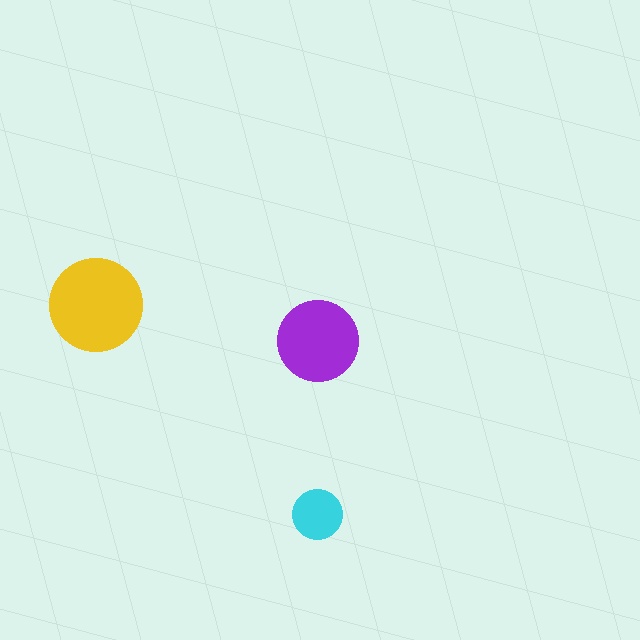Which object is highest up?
The yellow circle is topmost.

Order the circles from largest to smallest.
the yellow one, the purple one, the cyan one.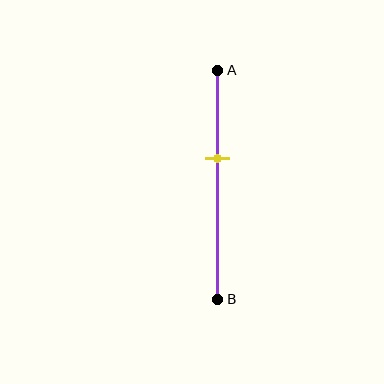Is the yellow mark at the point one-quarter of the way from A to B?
No, the mark is at about 40% from A, not at the 25% one-quarter point.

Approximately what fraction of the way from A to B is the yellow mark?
The yellow mark is approximately 40% of the way from A to B.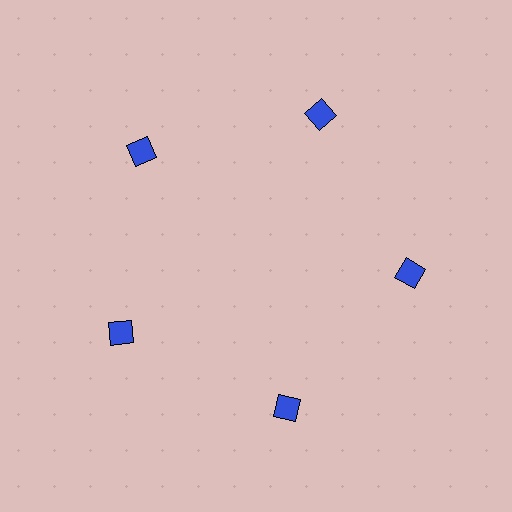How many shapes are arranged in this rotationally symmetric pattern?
There are 5 shapes, arranged in 5 groups of 1.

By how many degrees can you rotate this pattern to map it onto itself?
The pattern maps onto itself every 72 degrees of rotation.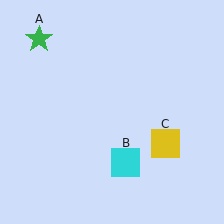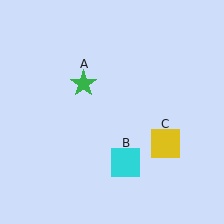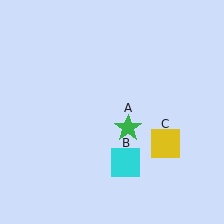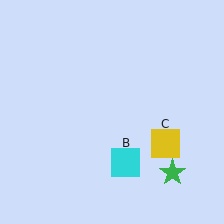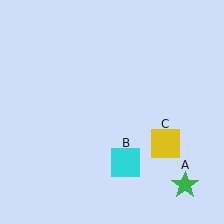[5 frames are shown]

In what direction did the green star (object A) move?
The green star (object A) moved down and to the right.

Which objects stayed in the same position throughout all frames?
Cyan square (object B) and yellow square (object C) remained stationary.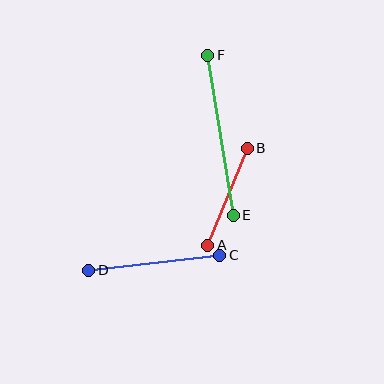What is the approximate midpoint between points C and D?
The midpoint is at approximately (154, 263) pixels.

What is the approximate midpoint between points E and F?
The midpoint is at approximately (220, 135) pixels.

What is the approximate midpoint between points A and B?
The midpoint is at approximately (227, 197) pixels.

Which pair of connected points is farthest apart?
Points E and F are farthest apart.